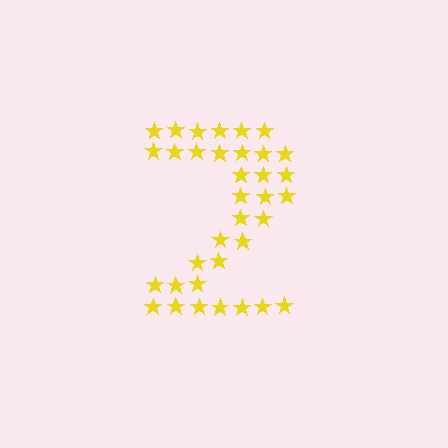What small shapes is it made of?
It is made of small stars.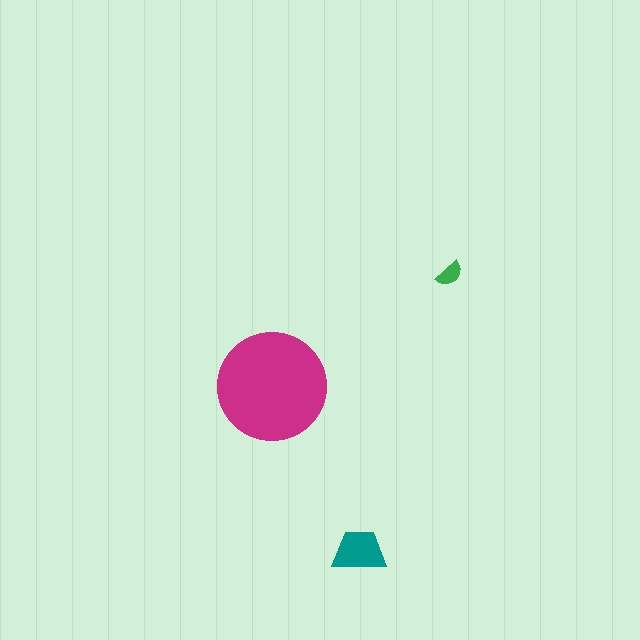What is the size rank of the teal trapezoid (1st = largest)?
2nd.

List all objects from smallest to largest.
The green semicircle, the teal trapezoid, the magenta circle.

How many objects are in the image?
There are 3 objects in the image.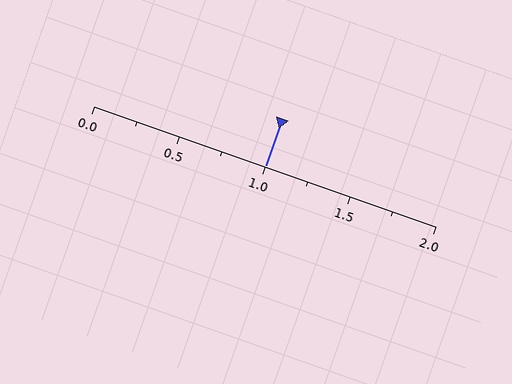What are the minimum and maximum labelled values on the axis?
The axis runs from 0.0 to 2.0.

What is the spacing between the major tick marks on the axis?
The major ticks are spaced 0.5 apart.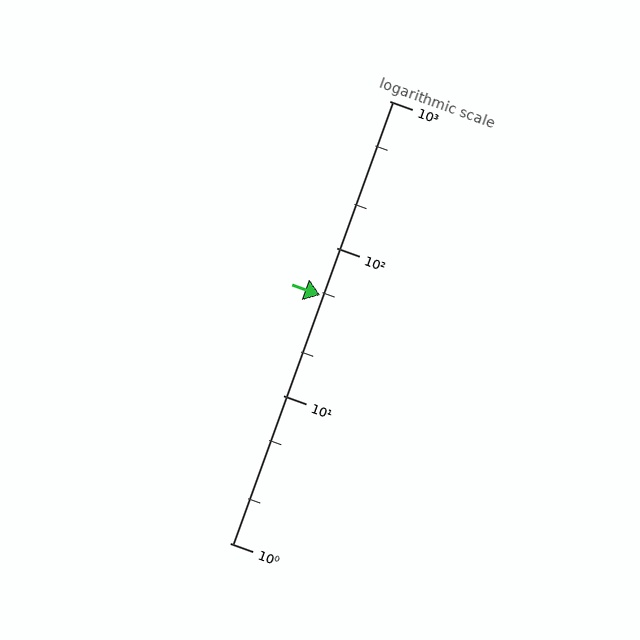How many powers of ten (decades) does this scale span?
The scale spans 3 decades, from 1 to 1000.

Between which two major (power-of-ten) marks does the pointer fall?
The pointer is between 10 and 100.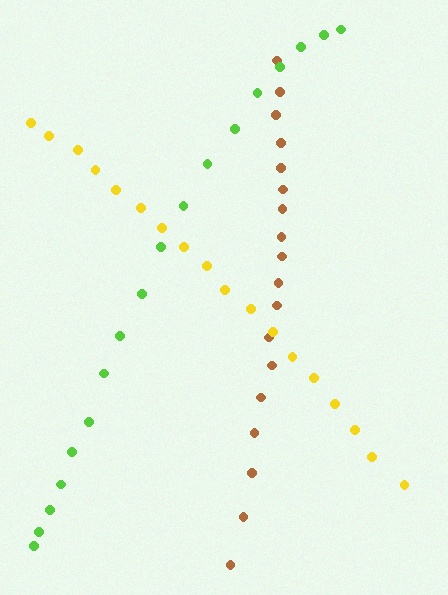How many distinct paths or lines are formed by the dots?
There are 3 distinct paths.